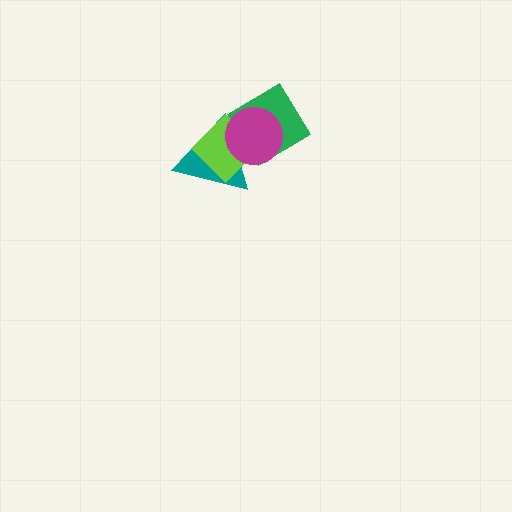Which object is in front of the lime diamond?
The magenta circle is in front of the lime diamond.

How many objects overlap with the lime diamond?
3 objects overlap with the lime diamond.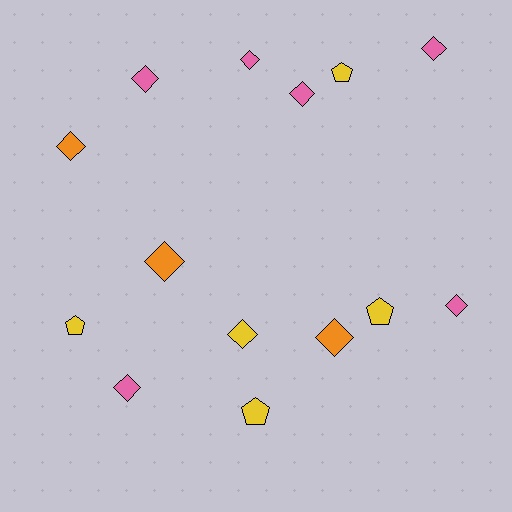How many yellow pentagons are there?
There are 4 yellow pentagons.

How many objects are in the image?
There are 14 objects.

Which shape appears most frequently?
Diamond, with 10 objects.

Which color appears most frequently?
Pink, with 6 objects.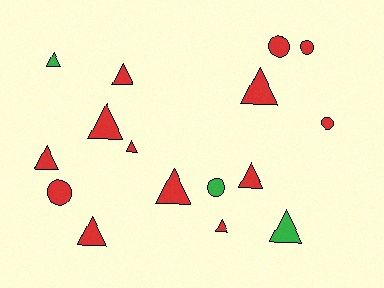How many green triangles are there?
There are 2 green triangles.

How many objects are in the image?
There are 16 objects.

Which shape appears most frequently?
Triangle, with 11 objects.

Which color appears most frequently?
Red, with 13 objects.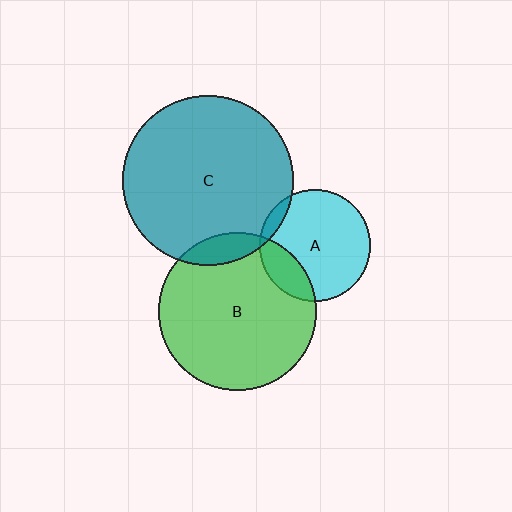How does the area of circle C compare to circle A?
Approximately 2.4 times.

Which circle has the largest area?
Circle C (teal).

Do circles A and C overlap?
Yes.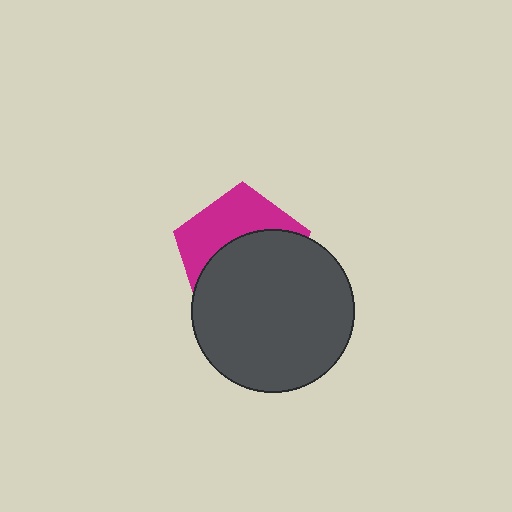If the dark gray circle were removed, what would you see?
You would see the complete magenta pentagon.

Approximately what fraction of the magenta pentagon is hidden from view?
Roughly 59% of the magenta pentagon is hidden behind the dark gray circle.